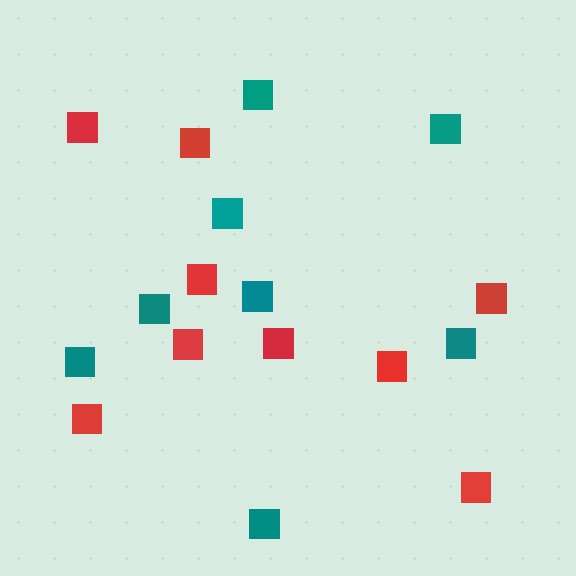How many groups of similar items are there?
There are 2 groups: one group of red squares (9) and one group of teal squares (8).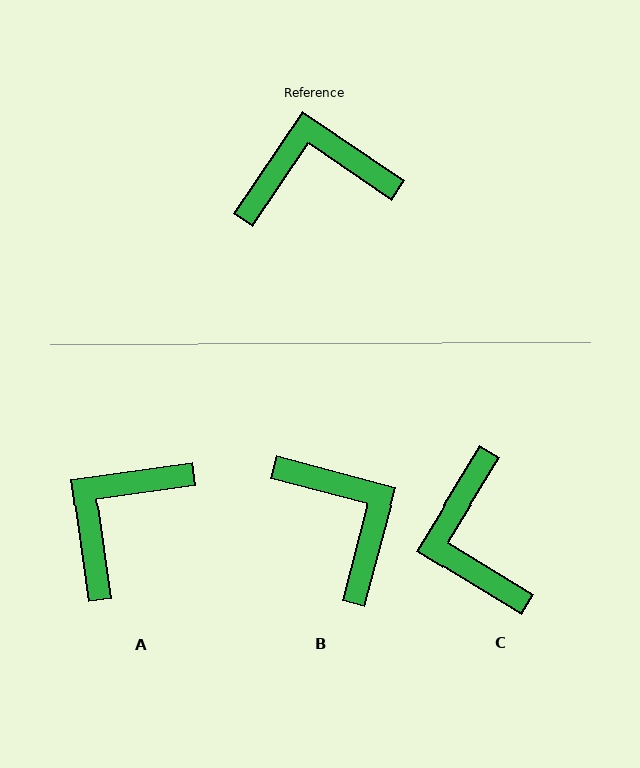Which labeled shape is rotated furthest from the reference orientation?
C, about 93 degrees away.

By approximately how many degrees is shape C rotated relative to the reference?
Approximately 93 degrees counter-clockwise.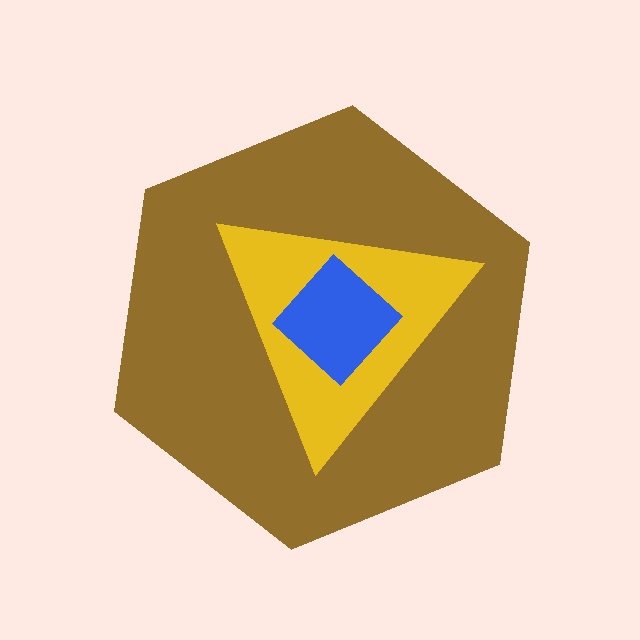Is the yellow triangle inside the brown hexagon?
Yes.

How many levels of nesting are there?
3.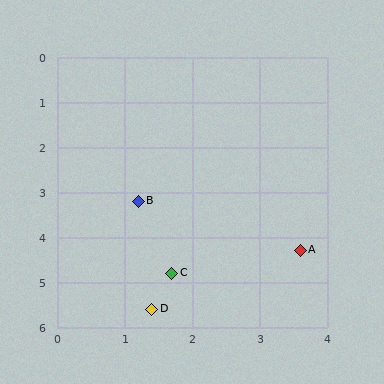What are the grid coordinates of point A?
Point A is at approximately (3.6, 4.3).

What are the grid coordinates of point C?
Point C is at approximately (1.7, 4.8).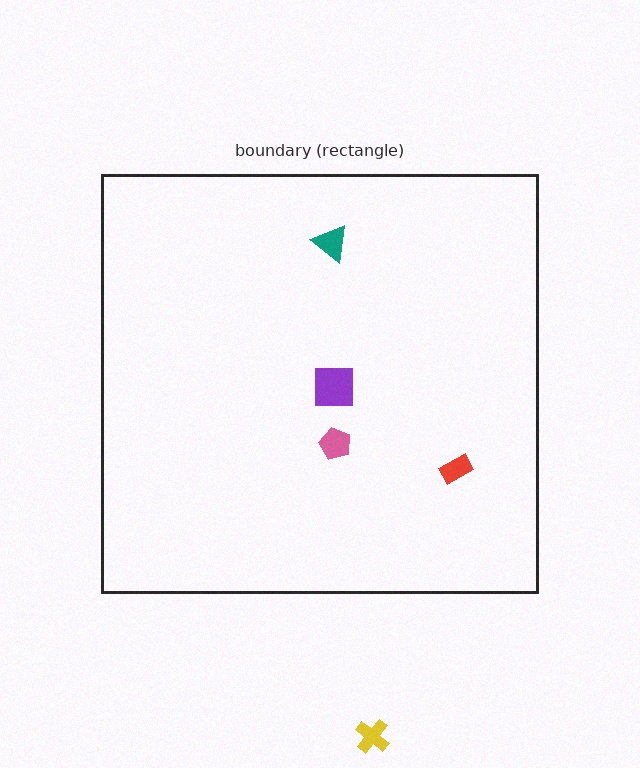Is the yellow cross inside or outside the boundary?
Outside.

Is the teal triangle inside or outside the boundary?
Inside.